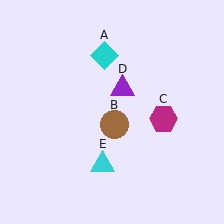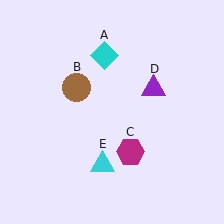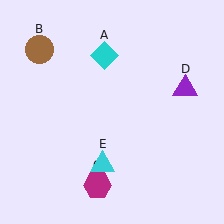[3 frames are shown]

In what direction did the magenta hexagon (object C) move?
The magenta hexagon (object C) moved down and to the left.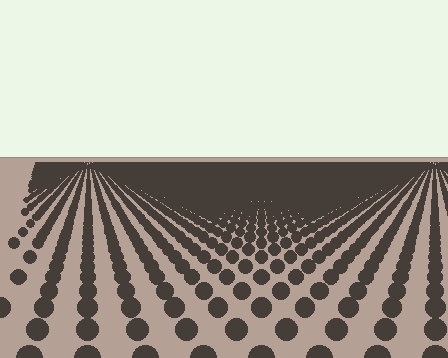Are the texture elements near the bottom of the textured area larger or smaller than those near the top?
Larger. Near the bottom, elements are closer to the viewer and appear at a bigger on-screen size.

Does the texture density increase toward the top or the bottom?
Density increases toward the top.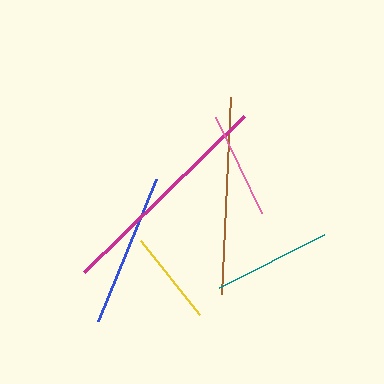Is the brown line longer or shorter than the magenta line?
The magenta line is longer than the brown line.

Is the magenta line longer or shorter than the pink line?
The magenta line is longer than the pink line.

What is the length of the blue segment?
The blue segment is approximately 153 pixels long.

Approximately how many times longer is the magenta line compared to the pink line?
The magenta line is approximately 2.1 times the length of the pink line.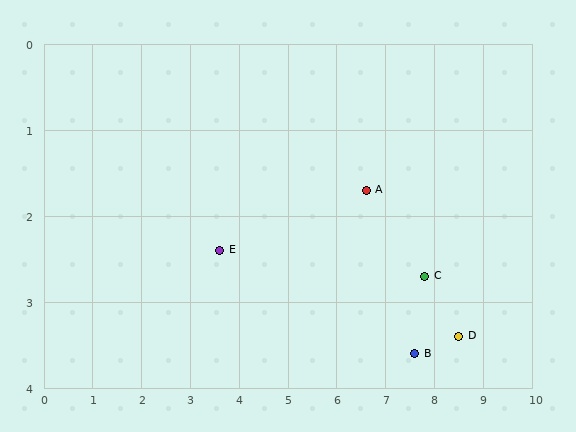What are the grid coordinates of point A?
Point A is at approximately (6.6, 1.7).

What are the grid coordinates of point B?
Point B is at approximately (7.6, 3.6).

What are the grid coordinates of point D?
Point D is at approximately (8.5, 3.4).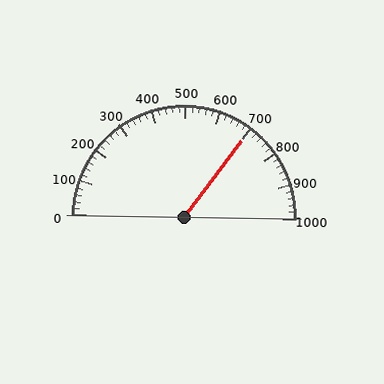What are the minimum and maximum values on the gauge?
The gauge ranges from 0 to 1000.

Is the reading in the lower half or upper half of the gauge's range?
The reading is in the upper half of the range (0 to 1000).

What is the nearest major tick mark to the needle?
The nearest major tick mark is 700.